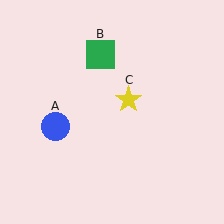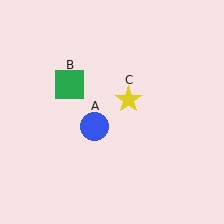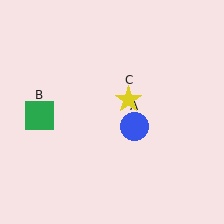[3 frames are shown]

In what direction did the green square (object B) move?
The green square (object B) moved down and to the left.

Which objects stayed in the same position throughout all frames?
Yellow star (object C) remained stationary.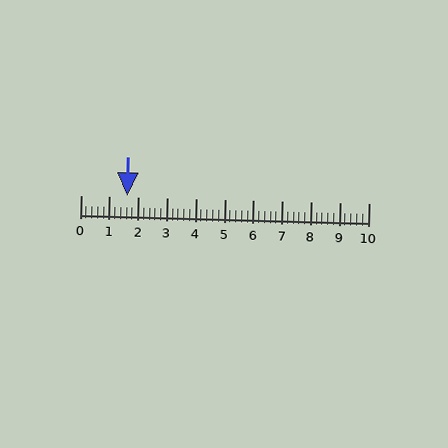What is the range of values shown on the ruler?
The ruler shows values from 0 to 10.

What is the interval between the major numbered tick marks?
The major tick marks are spaced 1 units apart.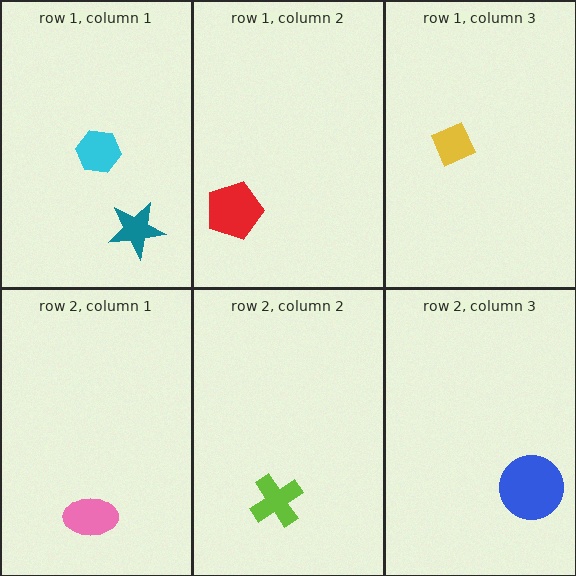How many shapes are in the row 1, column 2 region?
1.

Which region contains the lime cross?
The row 2, column 2 region.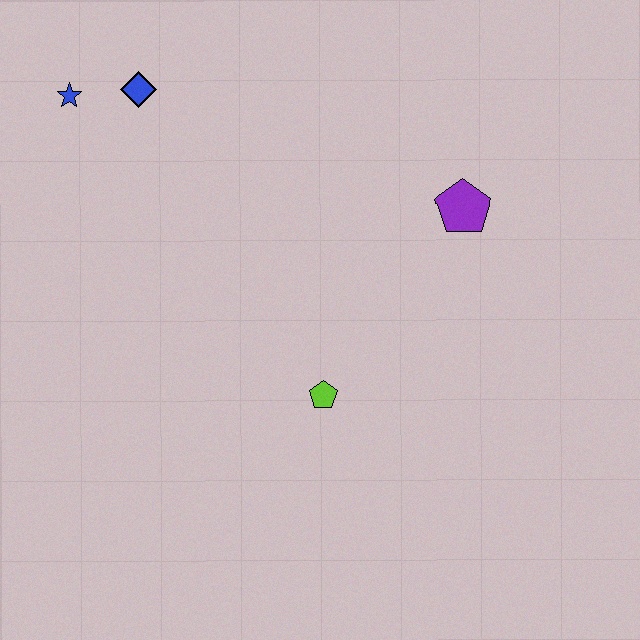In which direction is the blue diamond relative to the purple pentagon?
The blue diamond is to the left of the purple pentagon.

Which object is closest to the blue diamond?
The blue star is closest to the blue diamond.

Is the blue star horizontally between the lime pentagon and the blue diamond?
No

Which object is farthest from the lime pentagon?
The blue star is farthest from the lime pentagon.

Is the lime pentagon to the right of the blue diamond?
Yes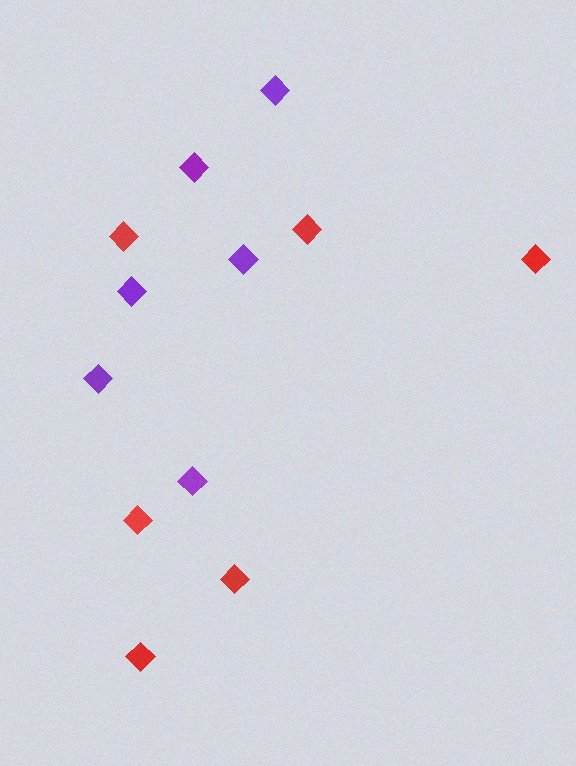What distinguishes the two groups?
There are 2 groups: one group of red diamonds (6) and one group of purple diamonds (6).